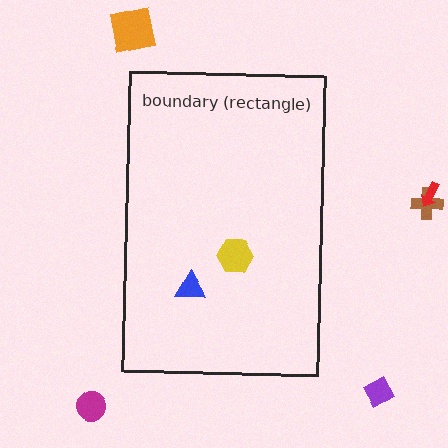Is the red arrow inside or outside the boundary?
Outside.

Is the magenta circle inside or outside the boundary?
Outside.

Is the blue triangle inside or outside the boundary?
Inside.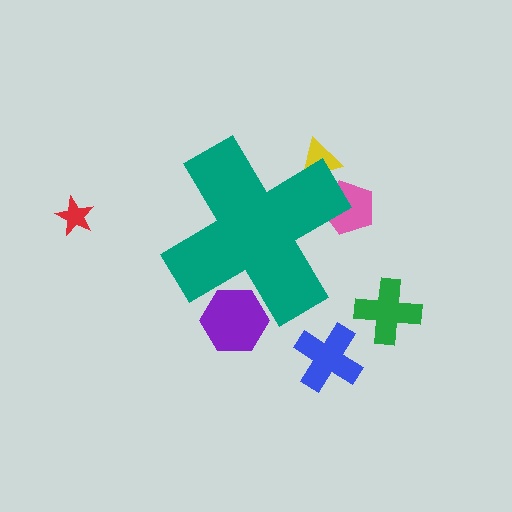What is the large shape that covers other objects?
A teal cross.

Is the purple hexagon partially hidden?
Yes, the purple hexagon is partially hidden behind the teal cross.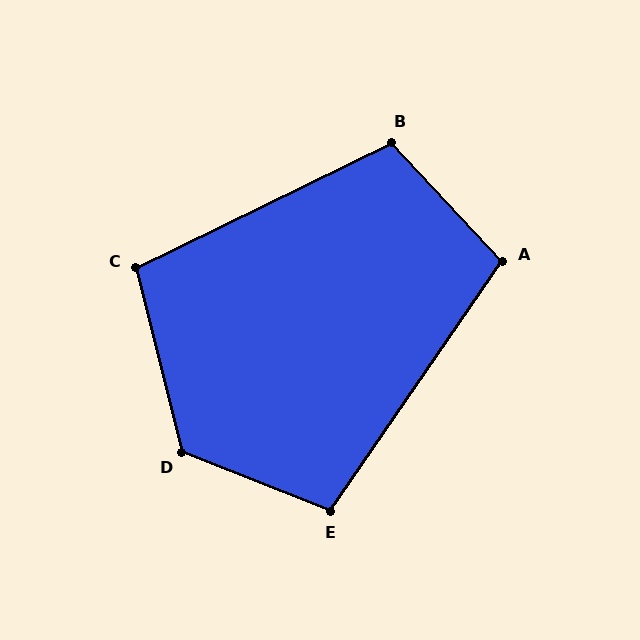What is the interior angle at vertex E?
Approximately 103 degrees (obtuse).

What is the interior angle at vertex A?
Approximately 102 degrees (obtuse).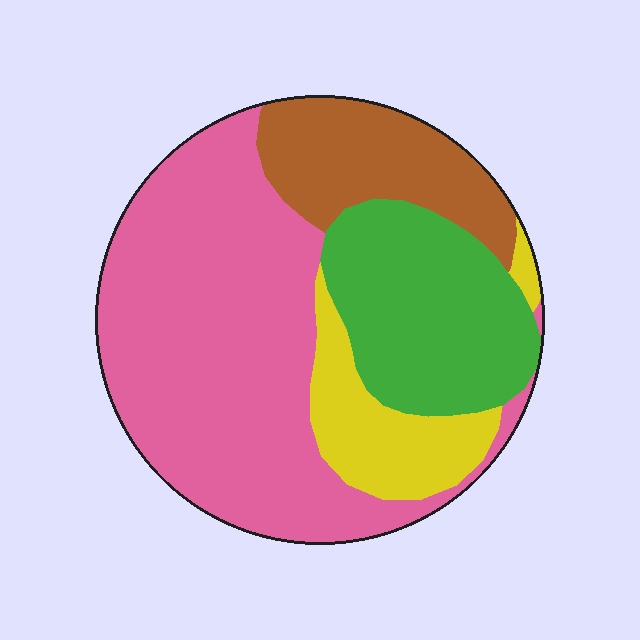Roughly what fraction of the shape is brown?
Brown covers 15% of the shape.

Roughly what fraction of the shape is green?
Green takes up between a sixth and a third of the shape.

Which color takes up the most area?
Pink, at roughly 50%.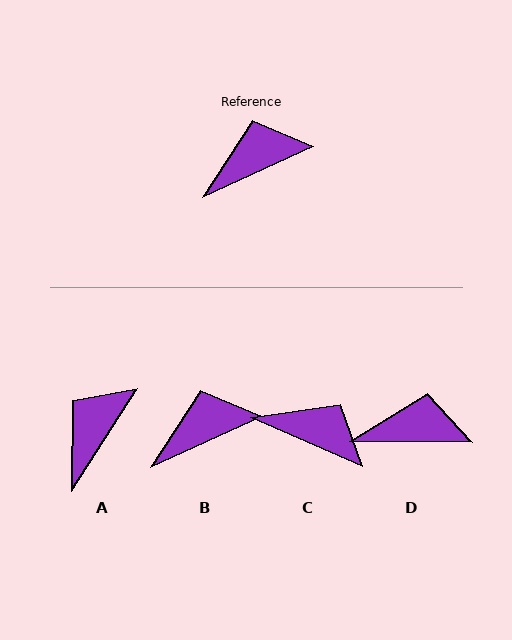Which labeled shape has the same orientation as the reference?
B.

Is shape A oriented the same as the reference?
No, it is off by about 33 degrees.